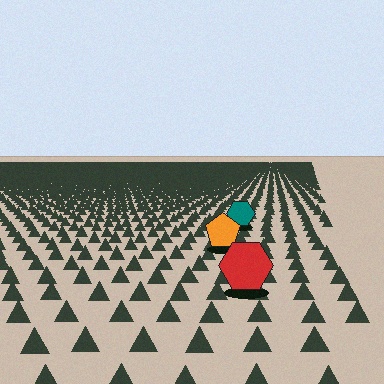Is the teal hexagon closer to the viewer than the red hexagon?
No. The red hexagon is closer — you can tell from the texture gradient: the ground texture is coarser near it.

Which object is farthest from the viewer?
The teal hexagon is farthest from the viewer. It appears smaller and the ground texture around it is denser.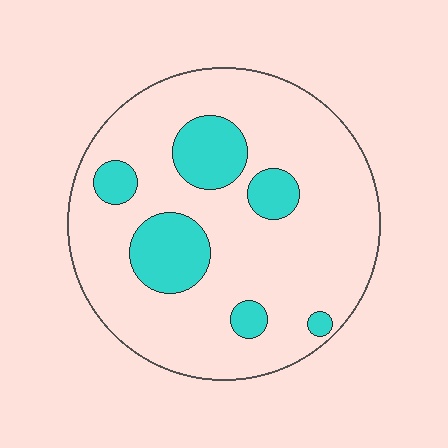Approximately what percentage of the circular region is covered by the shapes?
Approximately 20%.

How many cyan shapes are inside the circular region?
6.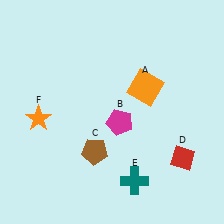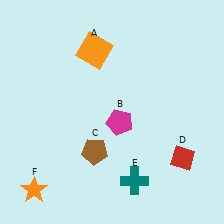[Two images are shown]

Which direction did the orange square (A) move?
The orange square (A) moved left.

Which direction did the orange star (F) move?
The orange star (F) moved down.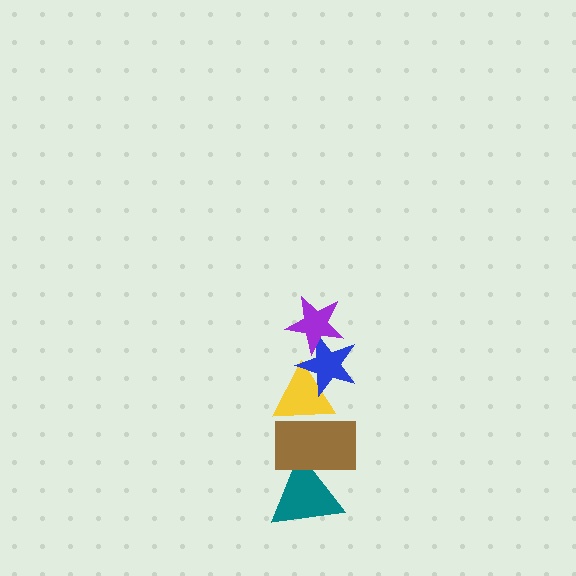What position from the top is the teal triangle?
The teal triangle is 5th from the top.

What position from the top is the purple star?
The purple star is 1st from the top.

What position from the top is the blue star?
The blue star is 2nd from the top.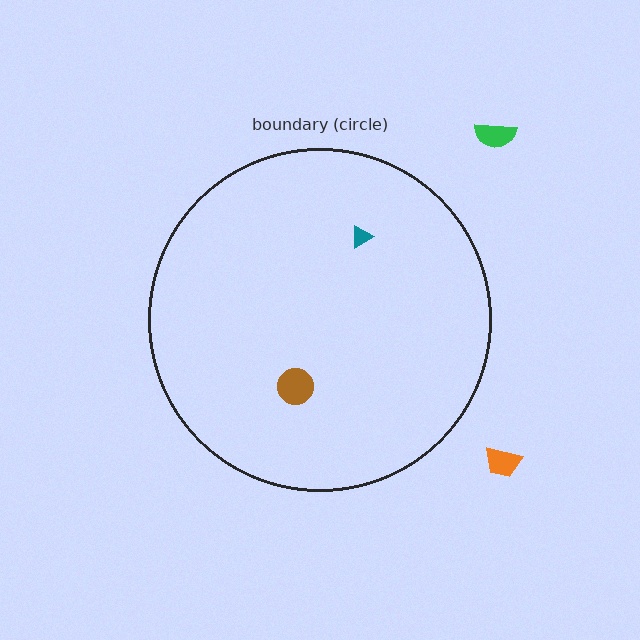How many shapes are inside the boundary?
2 inside, 2 outside.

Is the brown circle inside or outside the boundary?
Inside.